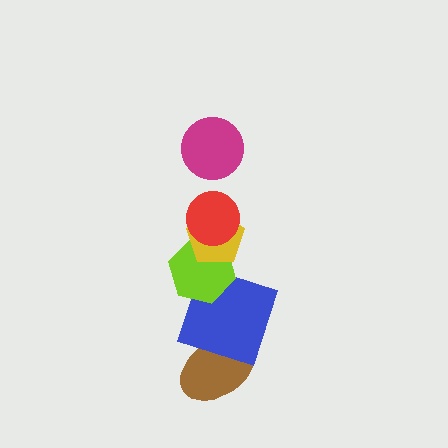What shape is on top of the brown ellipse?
The blue square is on top of the brown ellipse.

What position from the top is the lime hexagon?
The lime hexagon is 4th from the top.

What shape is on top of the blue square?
The lime hexagon is on top of the blue square.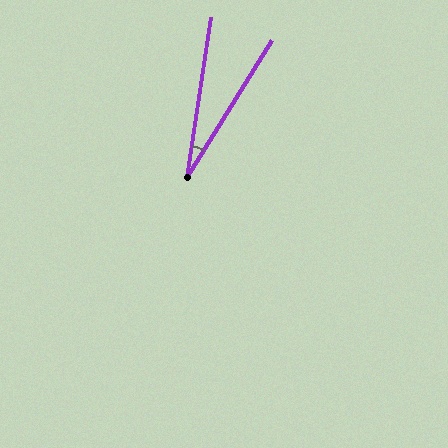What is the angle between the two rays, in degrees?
Approximately 23 degrees.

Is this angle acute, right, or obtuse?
It is acute.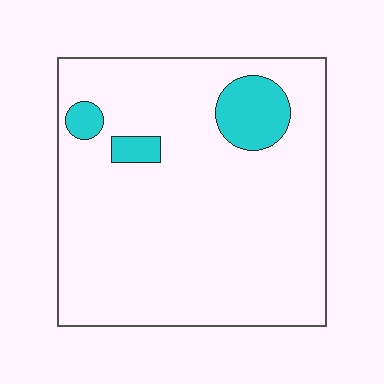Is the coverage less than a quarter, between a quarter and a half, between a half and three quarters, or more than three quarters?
Less than a quarter.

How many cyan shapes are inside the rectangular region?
3.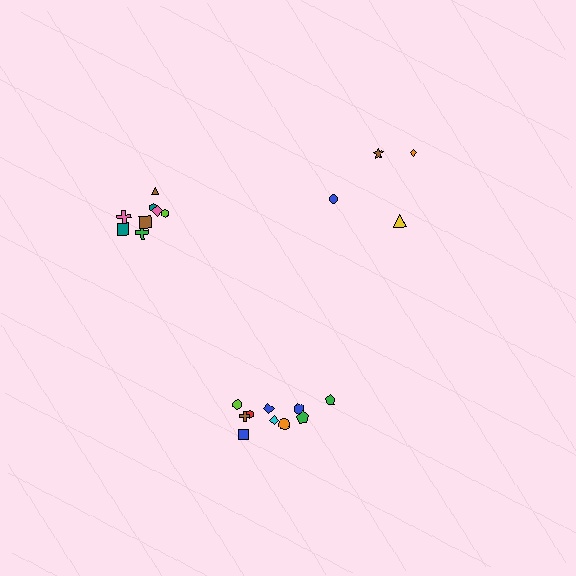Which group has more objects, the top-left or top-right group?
The top-left group.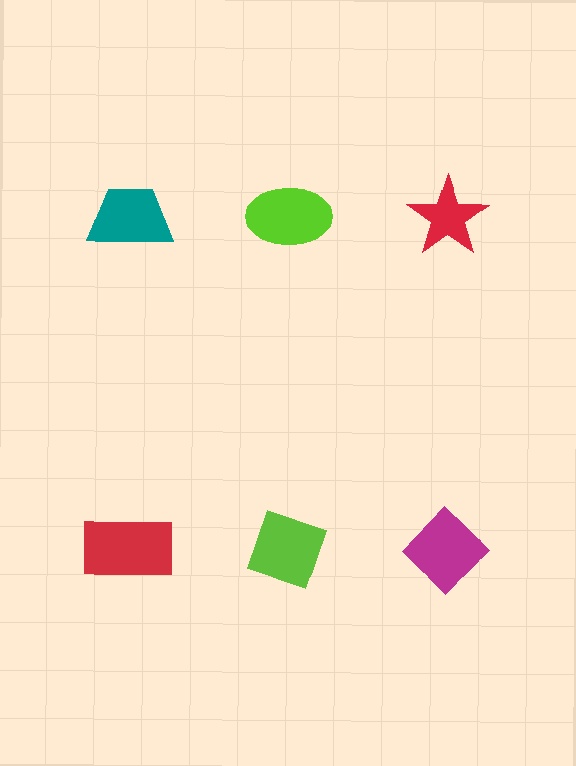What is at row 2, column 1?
A red rectangle.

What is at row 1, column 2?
A lime ellipse.